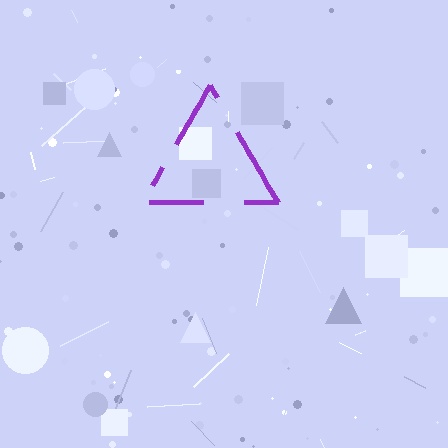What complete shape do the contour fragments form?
The contour fragments form a triangle.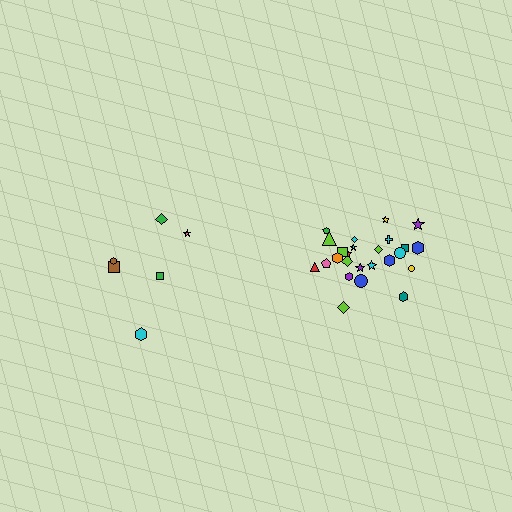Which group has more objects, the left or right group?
The right group.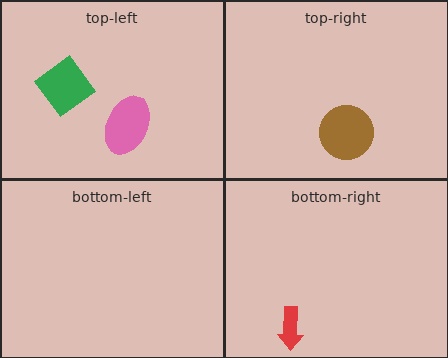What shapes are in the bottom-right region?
The red arrow.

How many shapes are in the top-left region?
2.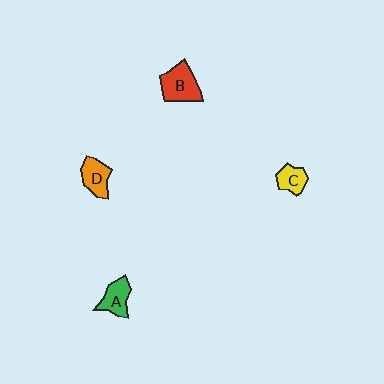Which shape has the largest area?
Shape B (red).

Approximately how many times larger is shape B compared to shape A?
Approximately 1.4 times.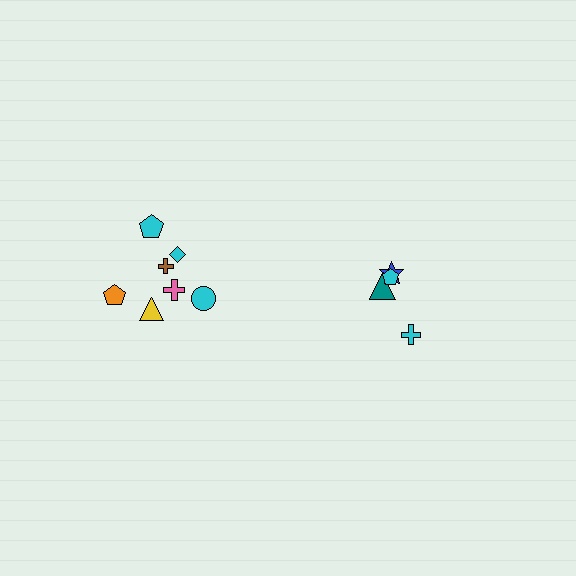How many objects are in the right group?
There are 4 objects.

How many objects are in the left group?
There are 7 objects.